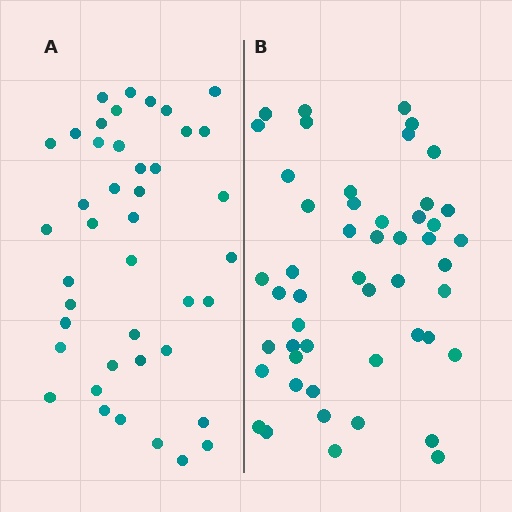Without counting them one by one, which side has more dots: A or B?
Region B (the right region) has more dots.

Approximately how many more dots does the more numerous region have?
Region B has roughly 8 or so more dots than region A.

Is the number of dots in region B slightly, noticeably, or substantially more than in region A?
Region B has only slightly more — the two regions are fairly close. The ratio is roughly 1.2 to 1.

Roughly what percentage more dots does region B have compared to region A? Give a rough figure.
About 20% more.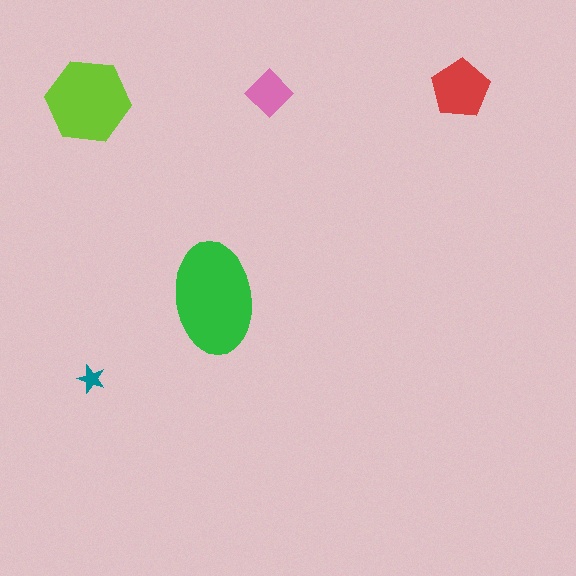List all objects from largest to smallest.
The green ellipse, the lime hexagon, the red pentagon, the pink diamond, the teal star.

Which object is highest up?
The red pentagon is topmost.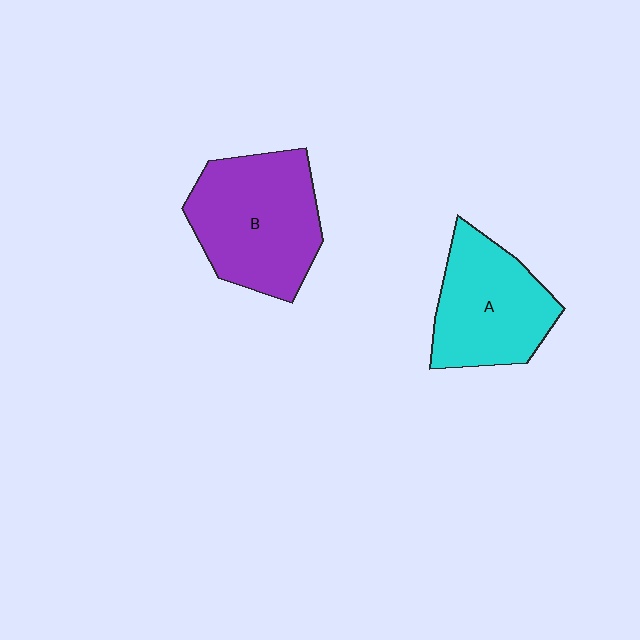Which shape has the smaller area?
Shape A (cyan).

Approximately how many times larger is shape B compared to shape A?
Approximately 1.2 times.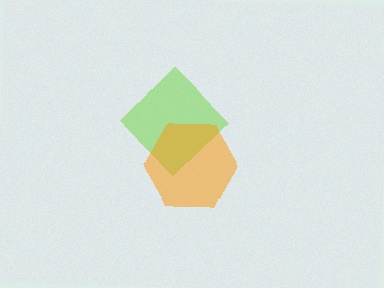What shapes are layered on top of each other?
The layered shapes are: a lime diamond, an orange hexagon.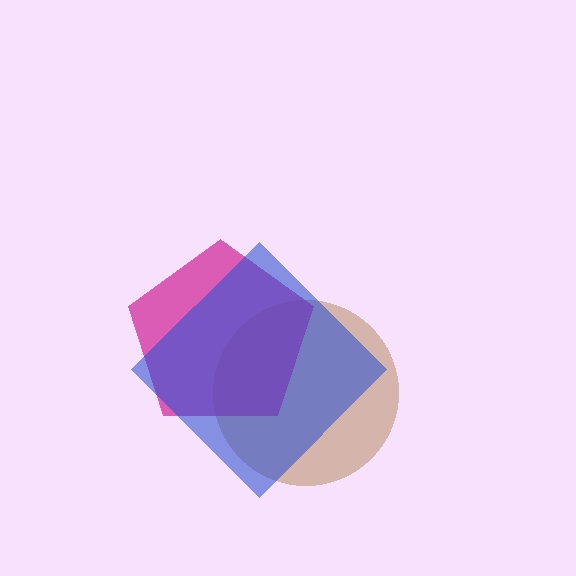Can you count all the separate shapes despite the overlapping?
Yes, there are 3 separate shapes.